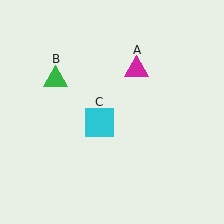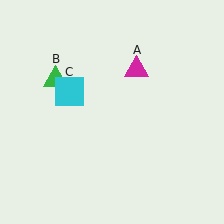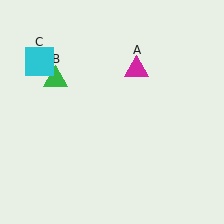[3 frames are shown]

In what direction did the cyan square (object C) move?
The cyan square (object C) moved up and to the left.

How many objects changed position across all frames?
1 object changed position: cyan square (object C).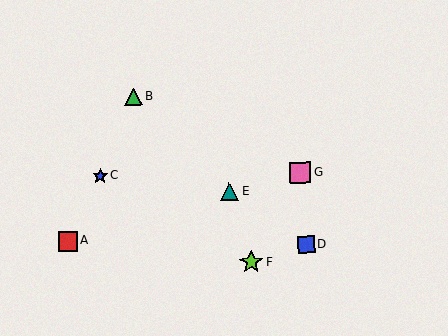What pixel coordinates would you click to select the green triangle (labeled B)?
Click at (133, 97) to select the green triangle B.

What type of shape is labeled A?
Shape A is a red square.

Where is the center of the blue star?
The center of the blue star is at (100, 176).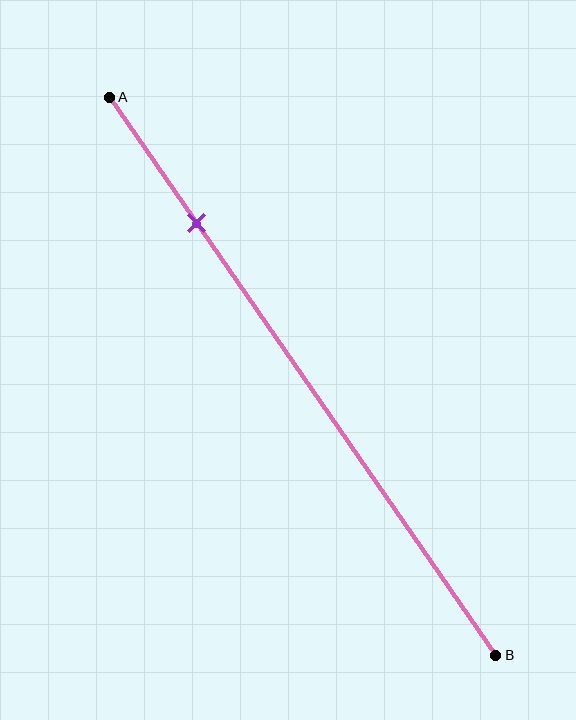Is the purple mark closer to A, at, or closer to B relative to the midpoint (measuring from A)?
The purple mark is closer to point A than the midpoint of segment AB.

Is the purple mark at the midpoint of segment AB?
No, the mark is at about 25% from A, not at the 50% midpoint.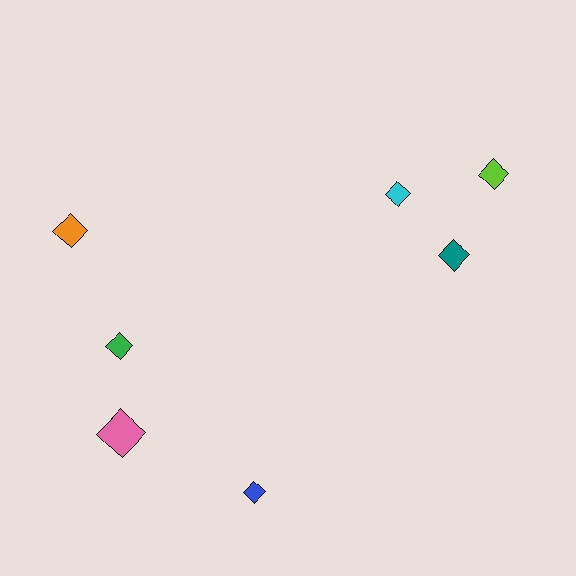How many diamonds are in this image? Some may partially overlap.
There are 7 diamonds.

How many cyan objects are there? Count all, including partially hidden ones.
There is 1 cyan object.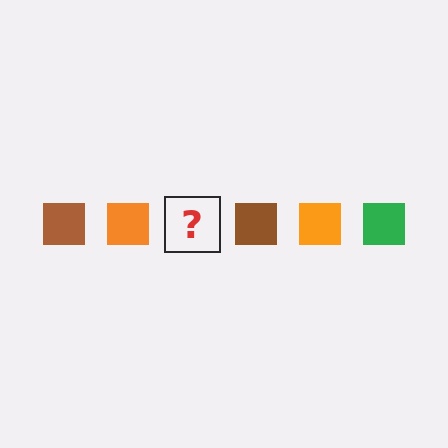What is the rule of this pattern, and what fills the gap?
The rule is that the pattern cycles through brown, orange, green squares. The gap should be filled with a green square.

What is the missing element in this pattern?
The missing element is a green square.